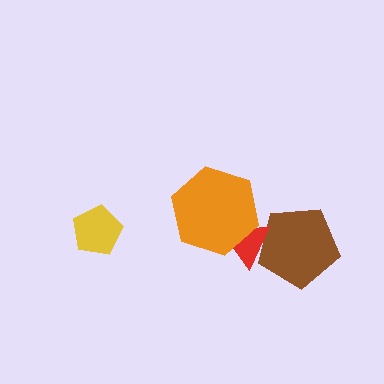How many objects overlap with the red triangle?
2 objects overlap with the red triangle.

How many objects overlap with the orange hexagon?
1 object overlaps with the orange hexagon.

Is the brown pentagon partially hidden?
Yes, it is partially covered by another shape.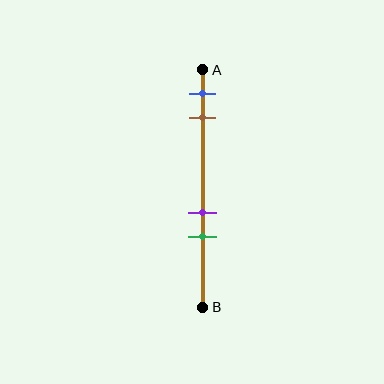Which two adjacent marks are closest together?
The purple and green marks are the closest adjacent pair.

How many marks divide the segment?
There are 4 marks dividing the segment.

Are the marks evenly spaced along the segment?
No, the marks are not evenly spaced.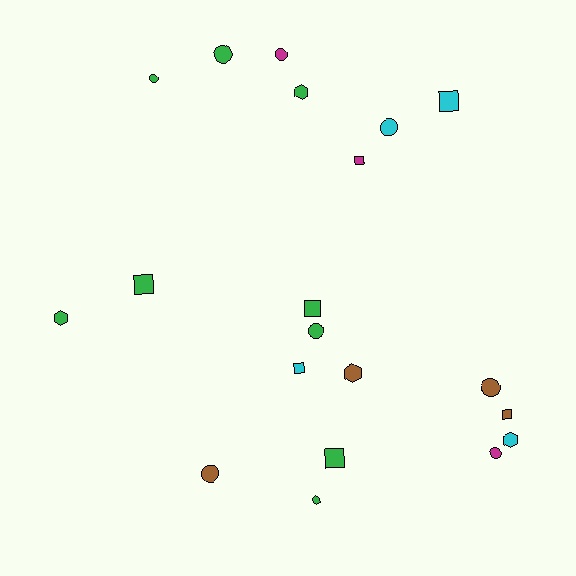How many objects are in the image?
There are 20 objects.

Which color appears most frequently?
Green, with 9 objects.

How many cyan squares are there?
There are 2 cyan squares.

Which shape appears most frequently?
Circle, with 8 objects.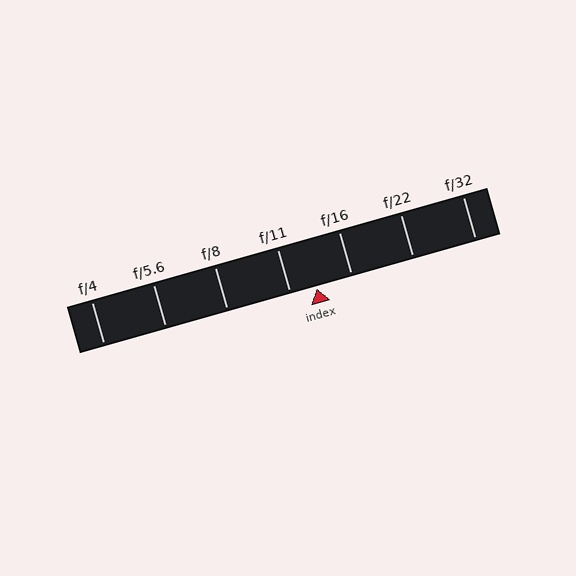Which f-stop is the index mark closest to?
The index mark is closest to f/11.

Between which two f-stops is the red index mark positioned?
The index mark is between f/11 and f/16.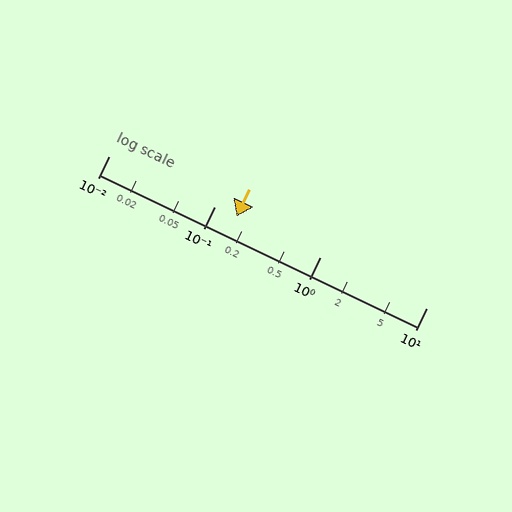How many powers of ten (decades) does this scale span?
The scale spans 3 decades, from 0.01 to 10.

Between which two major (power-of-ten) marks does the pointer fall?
The pointer is between 0.1 and 1.